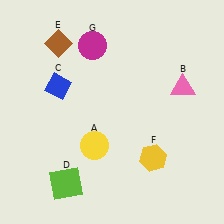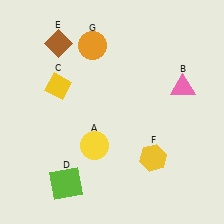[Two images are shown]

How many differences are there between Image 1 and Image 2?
There are 2 differences between the two images.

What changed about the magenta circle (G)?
In Image 1, G is magenta. In Image 2, it changed to orange.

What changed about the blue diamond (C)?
In Image 1, C is blue. In Image 2, it changed to yellow.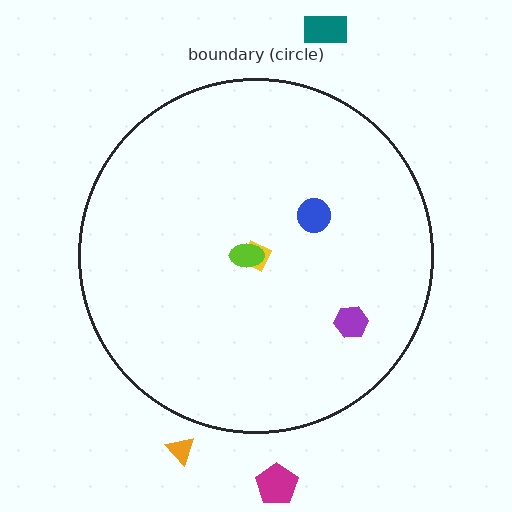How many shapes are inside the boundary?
4 inside, 3 outside.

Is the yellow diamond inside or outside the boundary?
Inside.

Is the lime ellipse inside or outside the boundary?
Inside.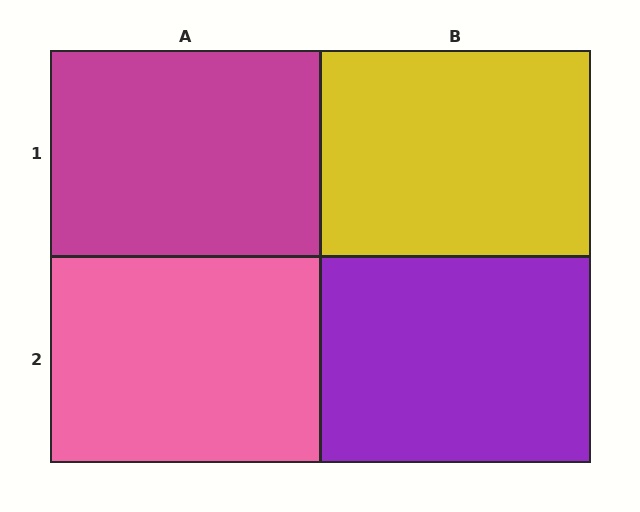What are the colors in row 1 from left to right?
Magenta, yellow.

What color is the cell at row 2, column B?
Purple.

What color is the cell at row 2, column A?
Pink.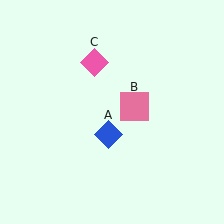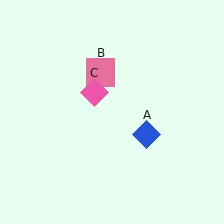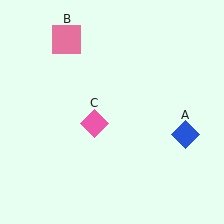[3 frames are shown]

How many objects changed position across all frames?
3 objects changed position: blue diamond (object A), pink square (object B), pink diamond (object C).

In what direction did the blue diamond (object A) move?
The blue diamond (object A) moved right.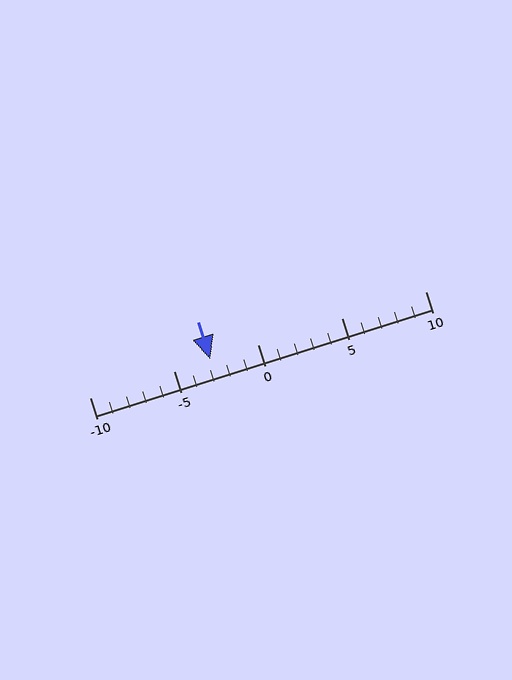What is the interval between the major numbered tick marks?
The major tick marks are spaced 5 units apart.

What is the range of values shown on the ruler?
The ruler shows values from -10 to 10.